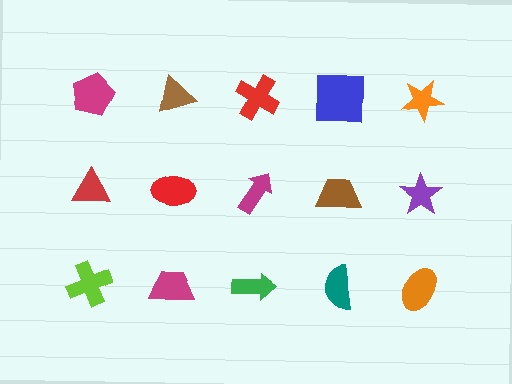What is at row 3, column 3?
A green arrow.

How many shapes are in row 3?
5 shapes.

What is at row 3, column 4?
A teal semicircle.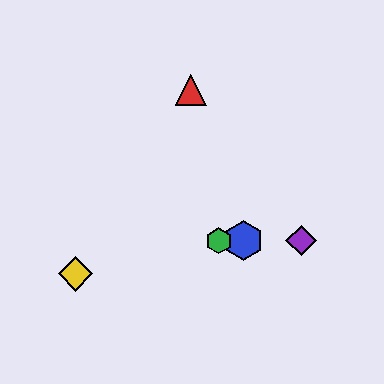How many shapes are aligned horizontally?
3 shapes (the blue hexagon, the green hexagon, the purple diamond) are aligned horizontally.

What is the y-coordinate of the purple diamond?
The purple diamond is at y≈241.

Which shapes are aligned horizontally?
The blue hexagon, the green hexagon, the purple diamond are aligned horizontally.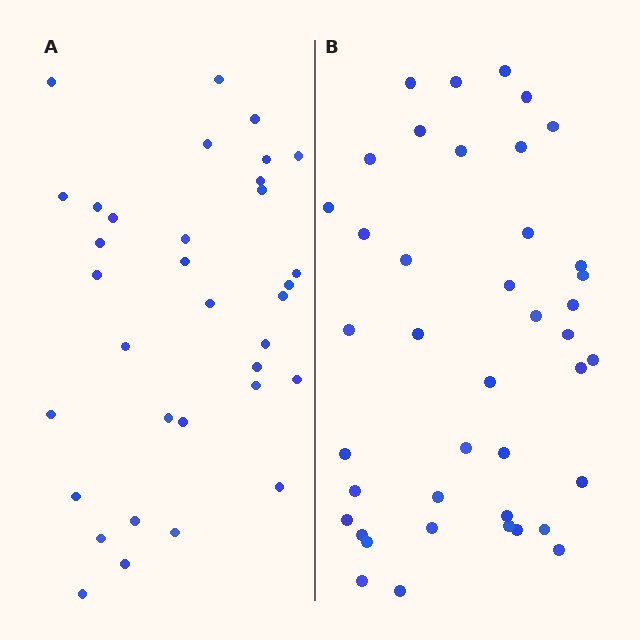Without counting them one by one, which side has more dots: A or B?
Region B (the right region) has more dots.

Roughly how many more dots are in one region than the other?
Region B has roughly 8 or so more dots than region A.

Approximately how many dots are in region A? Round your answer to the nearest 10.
About 30 dots. (The exact count is 34, which rounds to 30.)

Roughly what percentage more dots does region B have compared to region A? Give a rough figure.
About 20% more.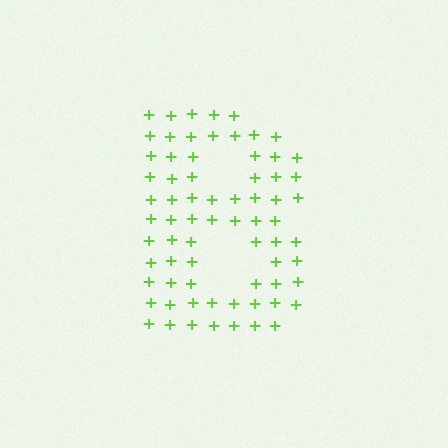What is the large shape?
The large shape is the letter B.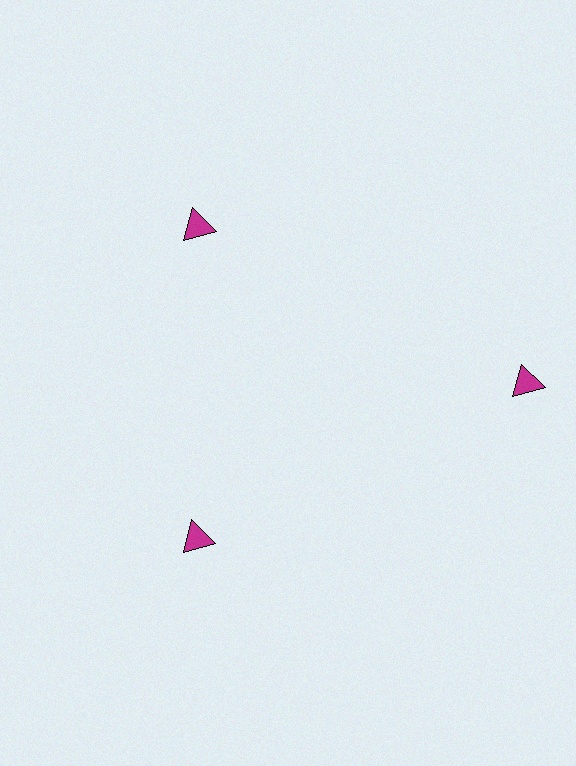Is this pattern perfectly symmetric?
No. The 3 magenta triangles are arranged in a ring, but one element near the 3 o'clock position is pushed outward from the center, breaking the 3-fold rotational symmetry.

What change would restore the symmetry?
The symmetry would be restored by moving it inward, back onto the ring so that all 3 triangles sit at equal angles and equal distance from the center.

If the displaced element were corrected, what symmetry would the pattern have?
It would have 3-fold rotational symmetry — the pattern would map onto itself every 120 degrees.